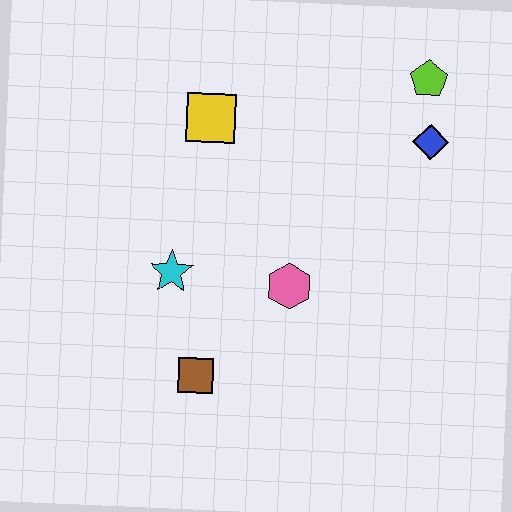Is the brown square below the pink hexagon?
Yes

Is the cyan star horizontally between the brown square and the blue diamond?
No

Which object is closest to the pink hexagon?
The cyan star is closest to the pink hexagon.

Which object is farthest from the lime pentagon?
The brown square is farthest from the lime pentagon.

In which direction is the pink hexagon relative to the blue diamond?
The pink hexagon is below the blue diamond.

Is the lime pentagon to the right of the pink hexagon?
Yes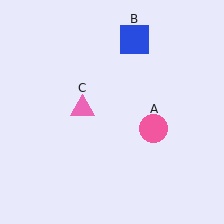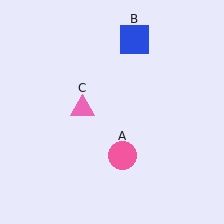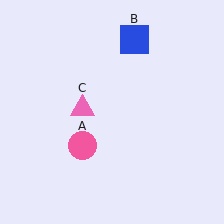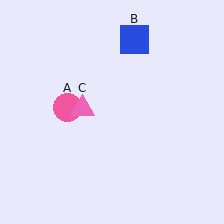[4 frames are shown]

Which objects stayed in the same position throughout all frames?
Blue square (object B) and pink triangle (object C) remained stationary.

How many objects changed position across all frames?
1 object changed position: pink circle (object A).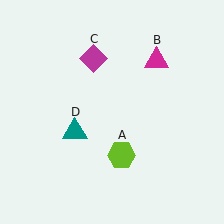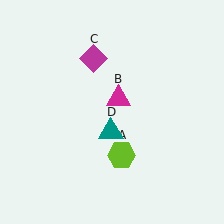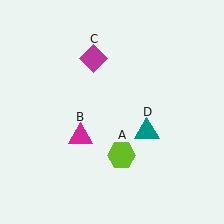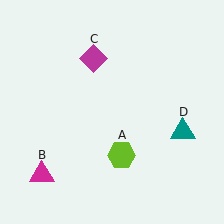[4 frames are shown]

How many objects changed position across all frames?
2 objects changed position: magenta triangle (object B), teal triangle (object D).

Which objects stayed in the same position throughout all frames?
Lime hexagon (object A) and magenta diamond (object C) remained stationary.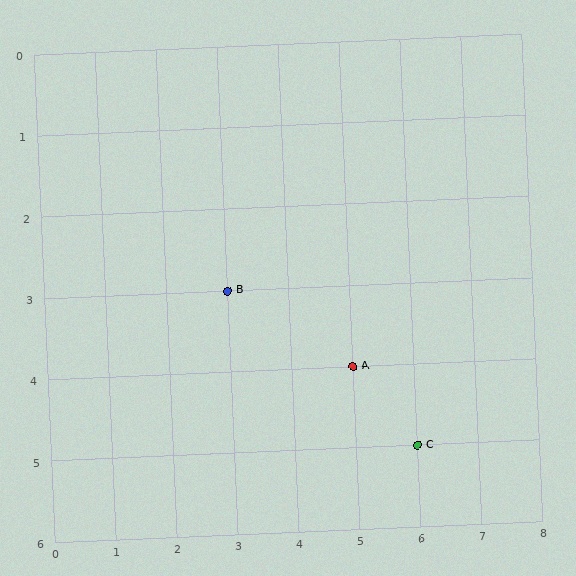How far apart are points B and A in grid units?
Points B and A are 2 columns and 1 row apart (about 2.2 grid units diagonally).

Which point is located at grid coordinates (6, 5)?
Point C is at (6, 5).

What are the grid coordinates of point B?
Point B is at grid coordinates (3, 3).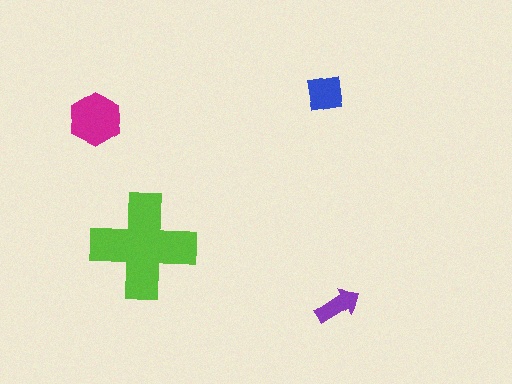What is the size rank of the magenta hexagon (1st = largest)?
2nd.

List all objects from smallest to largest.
The purple arrow, the blue square, the magenta hexagon, the lime cross.